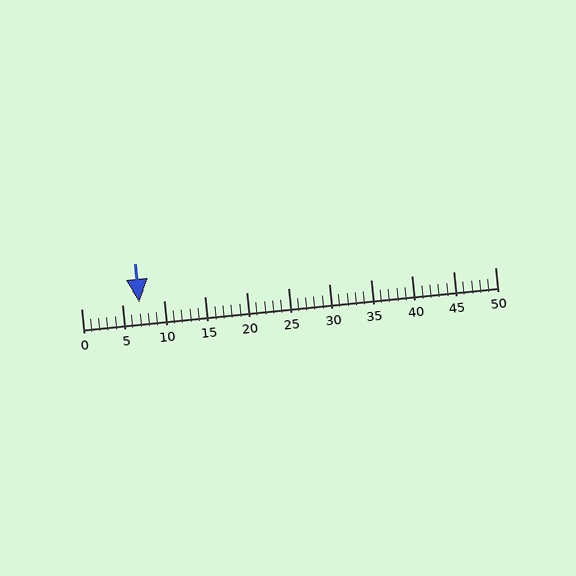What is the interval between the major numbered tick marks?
The major tick marks are spaced 5 units apart.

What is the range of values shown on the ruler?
The ruler shows values from 0 to 50.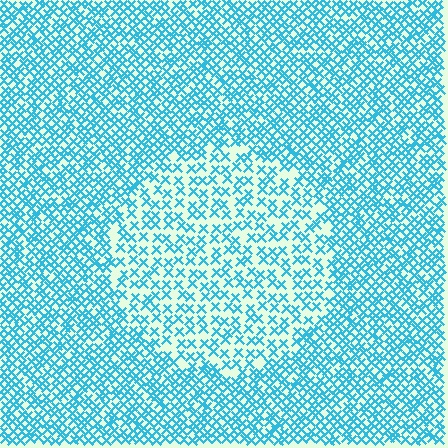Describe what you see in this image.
The image contains small cyan elements arranged at two different densities. A circle-shaped region is visible where the elements are less densely packed than the surrounding area.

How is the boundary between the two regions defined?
The boundary is defined by a change in element density (approximately 1.8x ratio). All elements are the same color, size, and shape.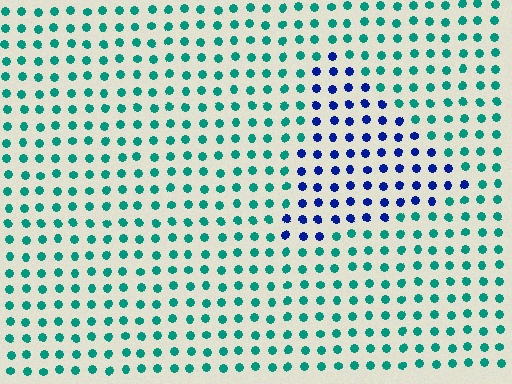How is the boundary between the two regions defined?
The boundary is defined purely by a slight shift in hue (about 60 degrees). Spacing, size, and orientation are identical on both sides.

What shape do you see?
I see a triangle.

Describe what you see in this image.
The image is filled with small teal elements in a uniform arrangement. A triangle-shaped region is visible where the elements are tinted to a slightly different hue, forming a subtle color boundary.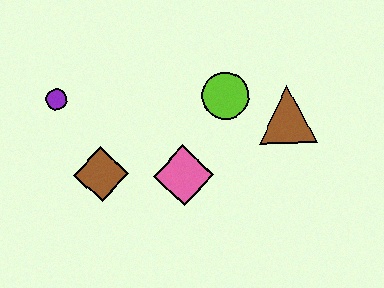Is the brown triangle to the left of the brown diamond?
No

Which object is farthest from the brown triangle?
The purple circle is farthest from the brown triangle.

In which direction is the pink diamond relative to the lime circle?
The pink diamond is below the lime circle.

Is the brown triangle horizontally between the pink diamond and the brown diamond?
No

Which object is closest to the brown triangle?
The lime circle is closest to the brown triangle.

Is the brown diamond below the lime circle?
Yes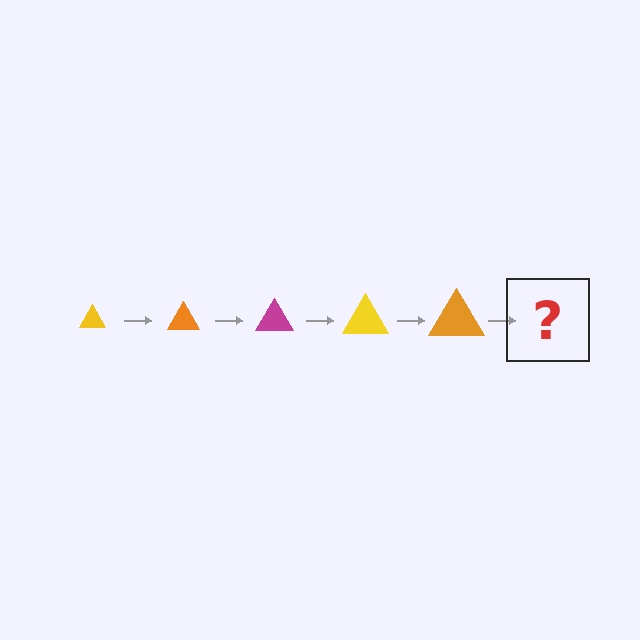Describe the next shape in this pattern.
It should be a magenta triangle, larger than the previous one.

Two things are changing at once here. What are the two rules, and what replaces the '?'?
The two rules are that the triangle grows larger each step and the color cycles through yellow, orange, and magenta. The '?' should be a magenta triangle, larger than the previous one.